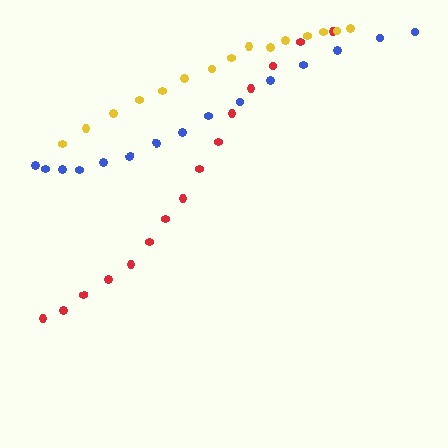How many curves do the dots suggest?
There are 3 distinct paths.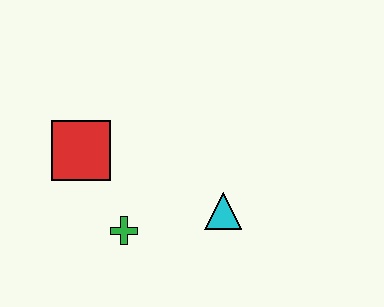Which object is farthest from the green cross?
The cyan triangle is farthest from the green cross.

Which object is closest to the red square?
The green cross is closest to the red square.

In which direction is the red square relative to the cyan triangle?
The red square is to the left of the cyan triangle.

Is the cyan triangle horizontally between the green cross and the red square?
No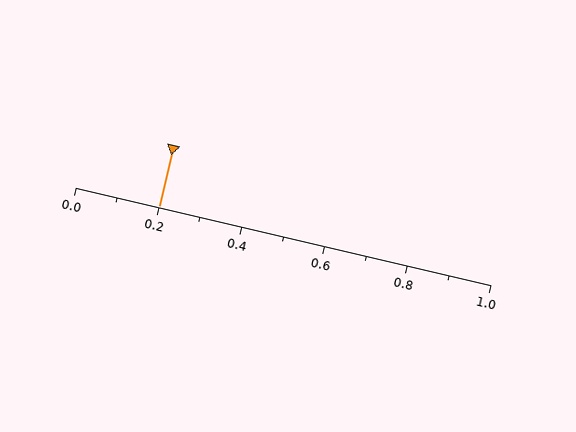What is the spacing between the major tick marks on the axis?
The major ticks are spaced 0.2 apart.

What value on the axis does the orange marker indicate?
The marker indicates approximately 0.2.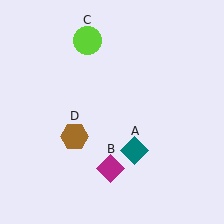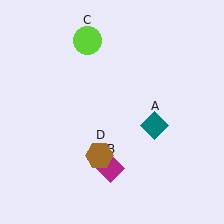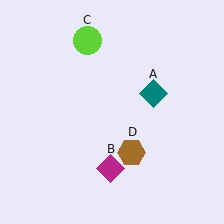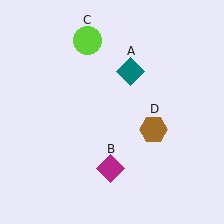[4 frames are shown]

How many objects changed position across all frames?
2 objects changed position: teal diamond (object A), brown hexagon (object D).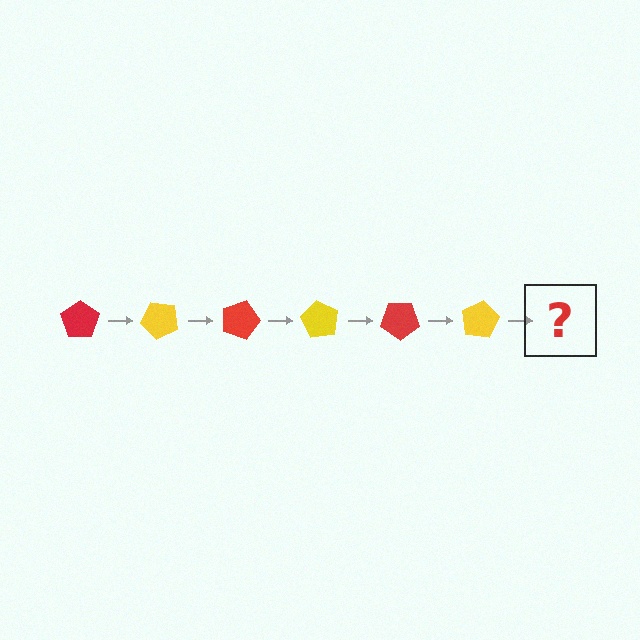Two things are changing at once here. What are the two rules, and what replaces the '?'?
The two rules are that it rotates 45 degrees each step and the color cycles through red and yellow. The '?' should be a red pentagon, rotated 270 degrees from the start.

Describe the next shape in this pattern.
It should be a red pentagon, rotated 270 degrees from the start.